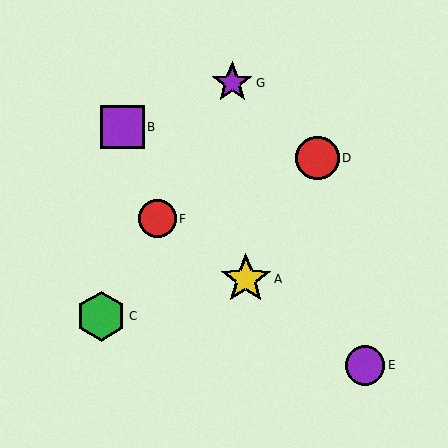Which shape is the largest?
The yellow star (labeled A) is the largest.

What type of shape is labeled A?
Shape A is a yellow star.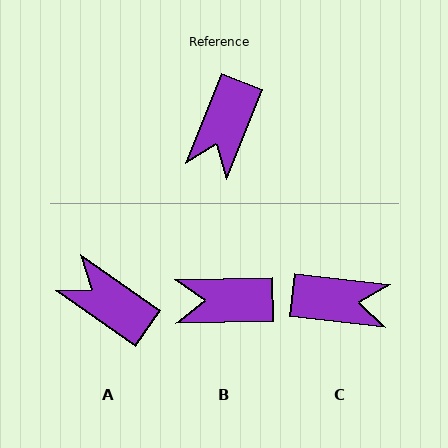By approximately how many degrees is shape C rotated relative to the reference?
Approximately 106 degrees counter-clockwise.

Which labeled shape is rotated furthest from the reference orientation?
C, about 106 degrees away.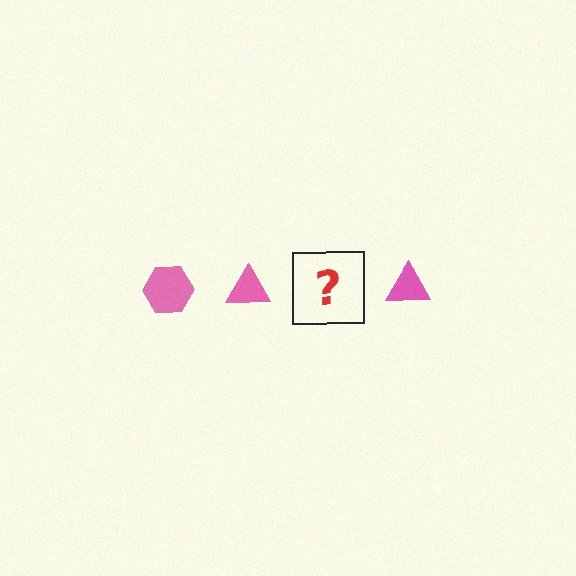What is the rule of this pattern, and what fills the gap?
The rule is that the pattern cycles through hexagon, triangle shapes in pink. The gap should be filled with a pink hexagon.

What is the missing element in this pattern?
The missing element is a pink hexagon.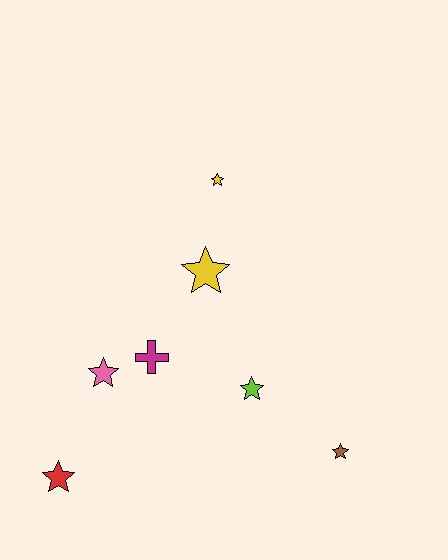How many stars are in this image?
There are 6 stars.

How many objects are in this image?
There are 7 objects.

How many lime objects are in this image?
There is 1 lime object.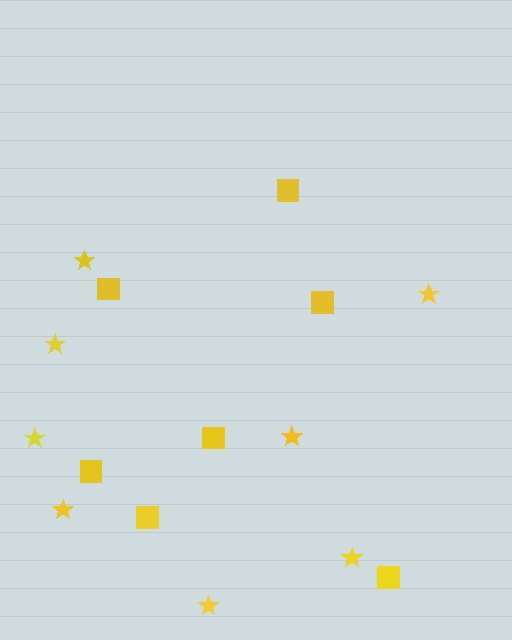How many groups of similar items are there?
There are 2 groups: one group of squares (7) and one group of stars (8).